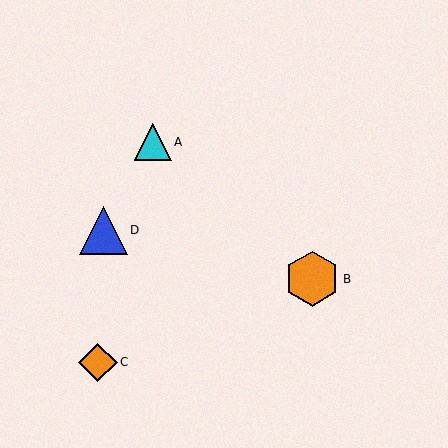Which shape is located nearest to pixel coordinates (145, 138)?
The cyan triangle (labeled A) at (153, 142) is nearest to that location.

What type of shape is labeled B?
Shape B is an orange hexagon.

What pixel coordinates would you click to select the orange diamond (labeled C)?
Click at (98, 362) to select the orange diamond C.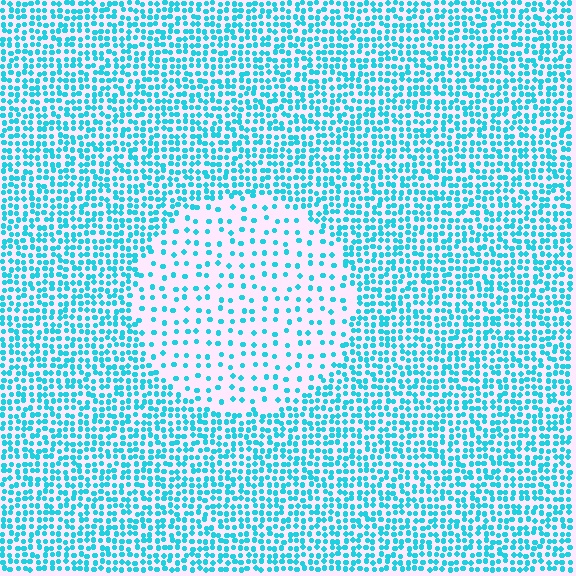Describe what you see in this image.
The image contains small cyan elements arranged at two different densities. A circle-shaped region is visible where the elements are less densely packed than the surrounding area.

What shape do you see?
I see a circle.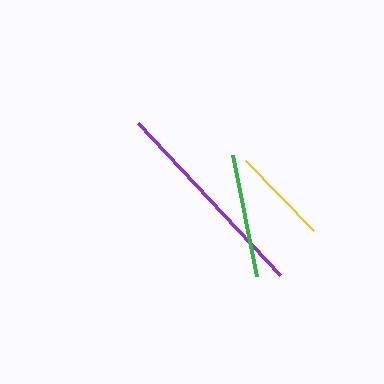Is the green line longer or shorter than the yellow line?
The green line is longer than the yellow line.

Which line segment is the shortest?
The yellow line is the shortest at approximately 98 pixels.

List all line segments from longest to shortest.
From longest to shortest: purple, green, yellow.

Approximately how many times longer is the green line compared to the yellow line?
The green line is approximately 1.3 times the length of the yellow line.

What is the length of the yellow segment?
The yellow segment is approximately 98 pixels long.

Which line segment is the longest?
The purple line is the longest at approximately 209 pixels.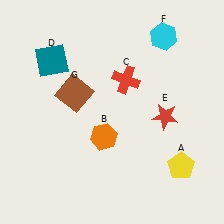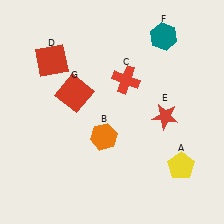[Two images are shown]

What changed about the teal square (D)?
In Image 1, D is teal. In Image 2, it changed to red.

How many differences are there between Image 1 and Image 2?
There are 3 differences between the two images.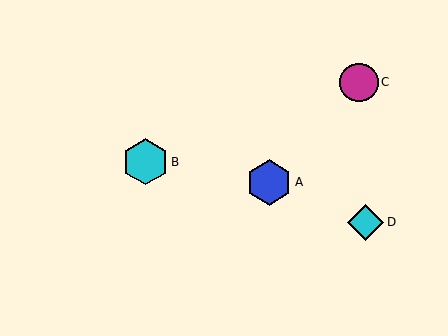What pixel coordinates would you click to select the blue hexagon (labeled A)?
Click at (269, 182) to select the blue hexagon A.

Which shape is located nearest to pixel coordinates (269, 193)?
The blue hexagon (labeled A) at (269, 182) is nearest to that location.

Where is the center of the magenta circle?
The center of the magenta circle is at (359, 82).